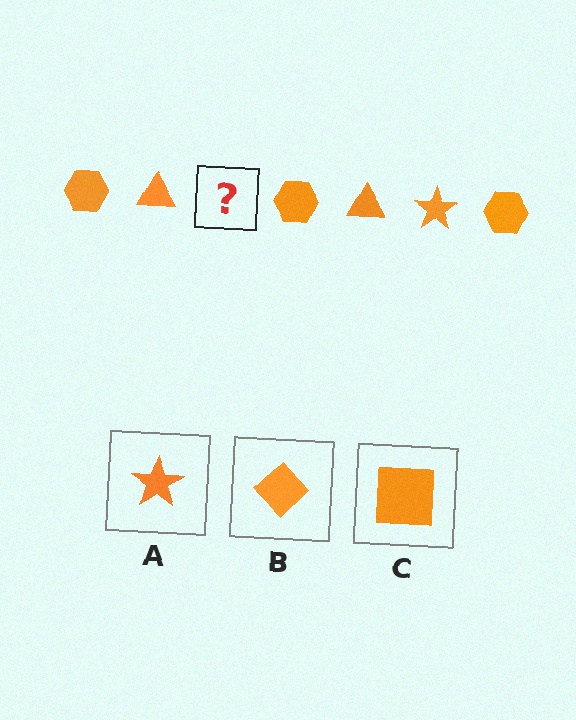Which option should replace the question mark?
Option A.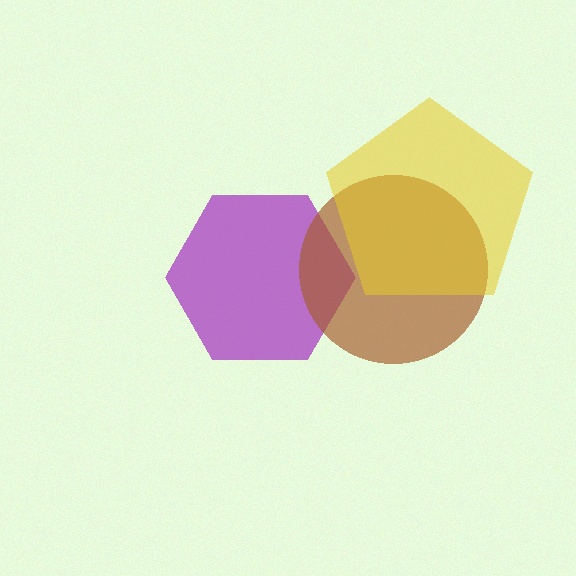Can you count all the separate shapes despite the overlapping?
Yes, there are 3 separate shapes.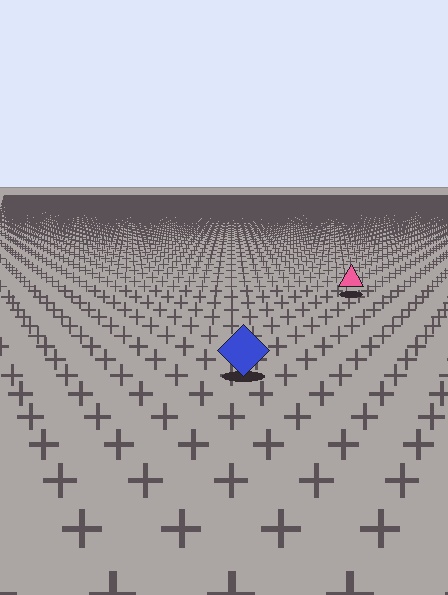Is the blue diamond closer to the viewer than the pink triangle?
Yes. The blue diamond is closer — you can tell from the texture gradient: the ground texture is coarser near it.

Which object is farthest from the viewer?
The pink triangle is farthest from the viewer. It appears smaller and the ground texture around it is denser.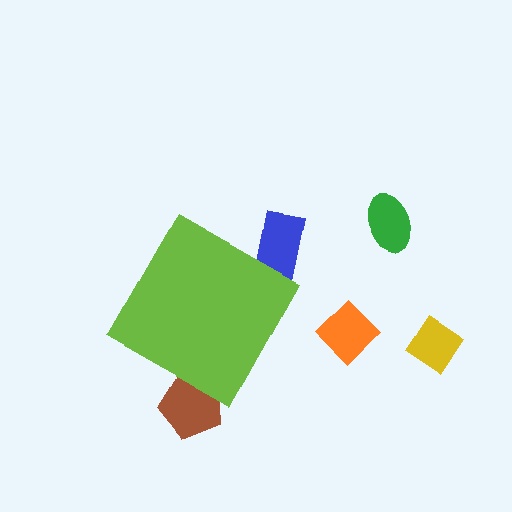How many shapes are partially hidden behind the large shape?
2 shapes are partially hidden.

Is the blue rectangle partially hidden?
Yes, the blue rectangle is partially hidden behind the lime diamond.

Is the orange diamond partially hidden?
No, the orange diamond is fully visible.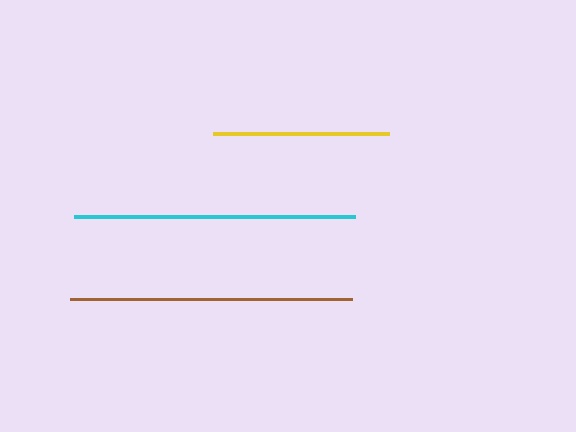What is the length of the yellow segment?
The yellow segment is approximately 176 pixels long.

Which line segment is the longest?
The brown line is the longest at approximately 282 pixels.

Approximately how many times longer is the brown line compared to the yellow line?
The brown line is approximately 1.6 times the length of the yellow line.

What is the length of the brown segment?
The brown segment is approximately 282 pixels long.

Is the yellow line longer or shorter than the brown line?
The brown line is longer than the yellow line.